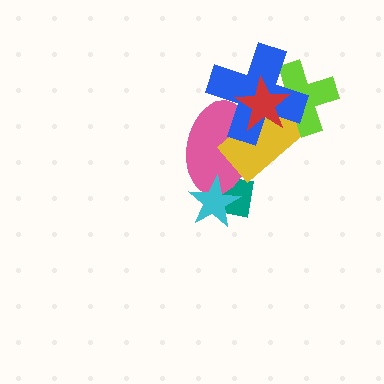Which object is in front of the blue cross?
The red star is in front of the blue cross.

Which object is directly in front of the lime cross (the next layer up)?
The blue cross is directly in front of the lime cross.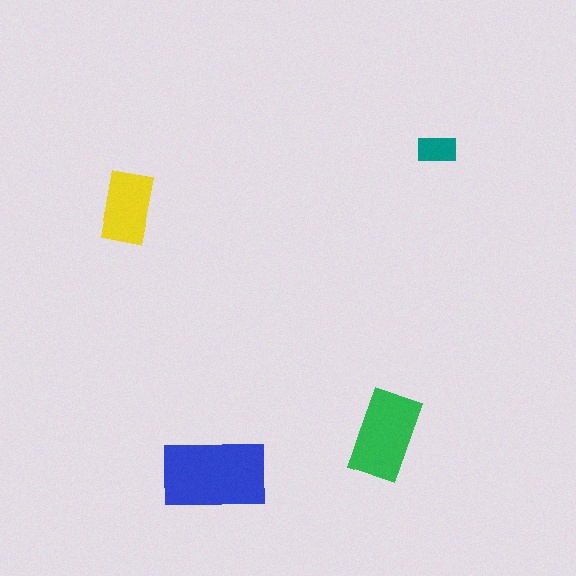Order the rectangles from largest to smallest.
the blue one, the green one, the yellow one, the teal one.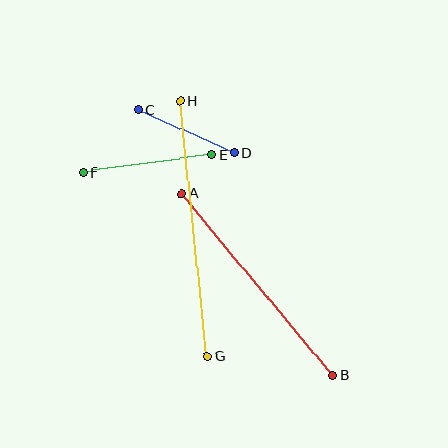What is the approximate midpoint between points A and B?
The midpoint is at approximately (257, 284) pixels.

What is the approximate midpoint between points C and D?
The midpoint is at approximately (186, 131) pixels.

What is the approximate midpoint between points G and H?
The midpoint is at approximately (194, 229) pixels.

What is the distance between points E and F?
The distance is approximately 130 pixels.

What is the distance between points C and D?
The distance is approximately 106 pixels.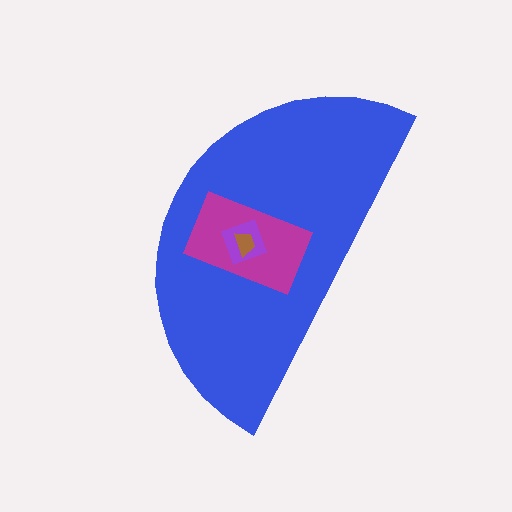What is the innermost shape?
The brown trapezoid.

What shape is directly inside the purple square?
The brown trapezoid.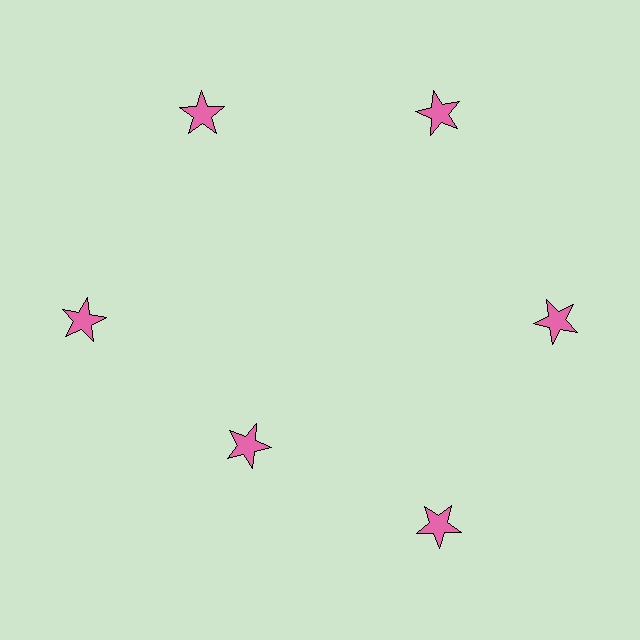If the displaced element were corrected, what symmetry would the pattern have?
It would have 6-fold rotational symmetry — the pattern would map onto itself every 60 degrees.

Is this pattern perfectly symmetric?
No. The 6 pink stars are arranged in a ring, but one element near the 7 o'clock position is pulled inward toward the center, breaking the 6-fold rotational symmetry.